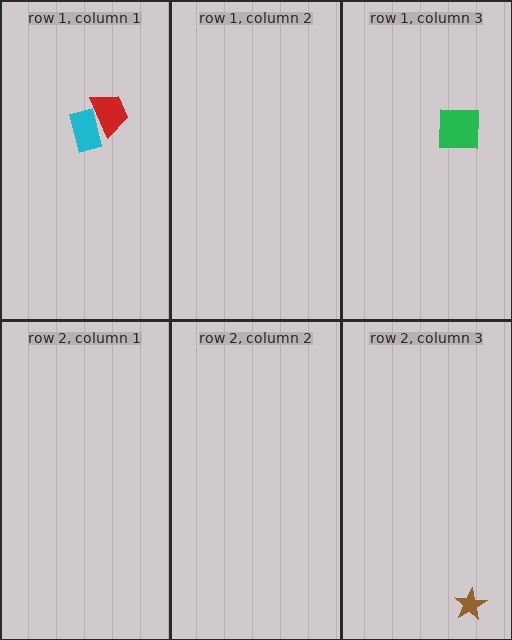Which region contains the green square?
The row 1, column 3 region.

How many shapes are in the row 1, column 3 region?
1.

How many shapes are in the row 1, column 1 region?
2.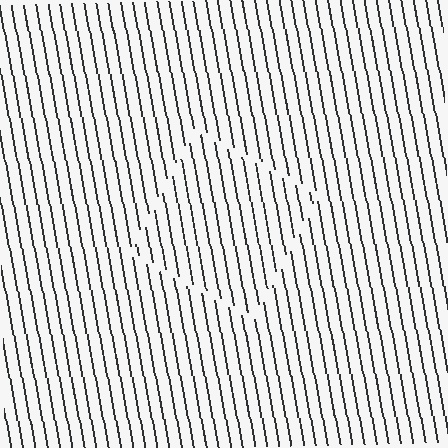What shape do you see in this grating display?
An illusory square. The interior of the shape contains the same grating, shifted by half a period — the contour is defined by the phase discontinuity where line-ends from the inner and outer gratings abut.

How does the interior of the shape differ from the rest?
The interior of the shape contains the same grating, shifted by half a period — the contour is defined by the phase discontinuity where line-ends from the inner and outer gratings abut.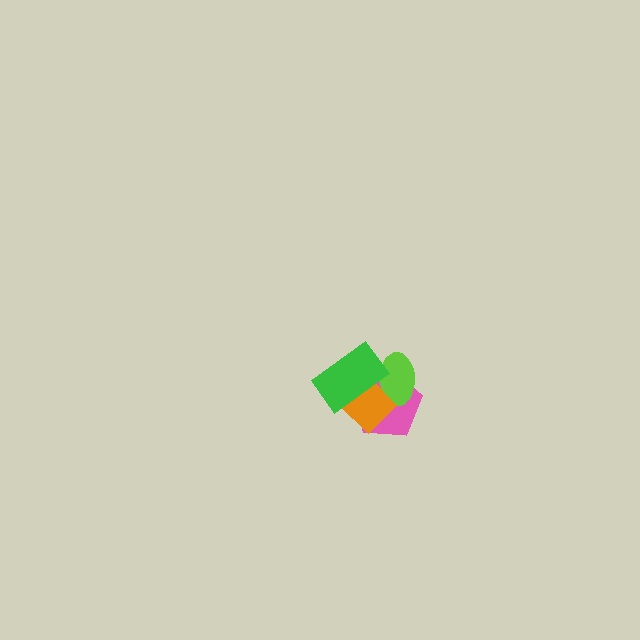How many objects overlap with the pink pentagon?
3 objects overlap with the pink pentagon.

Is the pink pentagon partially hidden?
Yes, it is partially covered by another shape.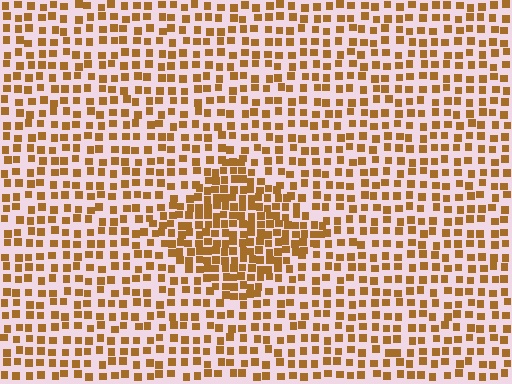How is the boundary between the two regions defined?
The boundary is defined by a change in element density (approximately 1.8x ratio). All elements are the same color, size, and shape.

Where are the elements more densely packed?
The elements are more densely packed inside the diamond boundary.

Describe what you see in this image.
The image contains small brown elements arranged at two different densities. A diamond-shaped region is visible where the elements are more densely packed than the surrounding area.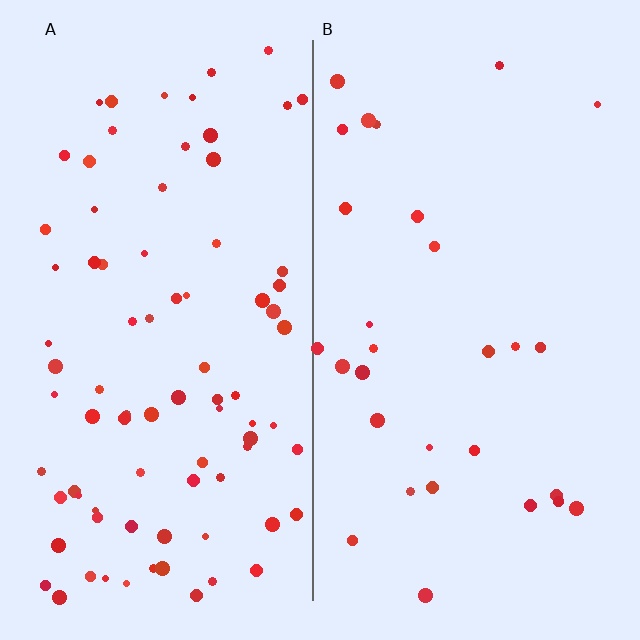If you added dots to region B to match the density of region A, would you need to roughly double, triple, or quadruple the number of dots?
Approximately triple.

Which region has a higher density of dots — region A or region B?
A (the left).